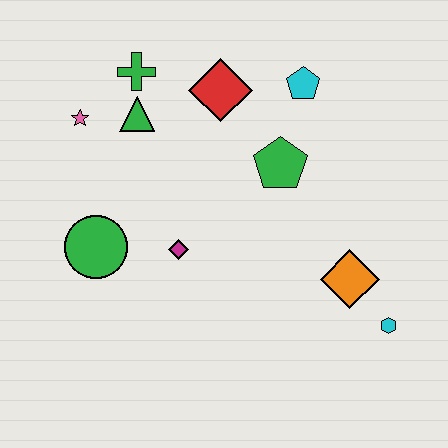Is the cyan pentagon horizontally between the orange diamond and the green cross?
Yes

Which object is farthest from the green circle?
The cyan hexagon is farthest from the green circle.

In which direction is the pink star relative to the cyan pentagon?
The pink star is to the left of the cyan pentagon.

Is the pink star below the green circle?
No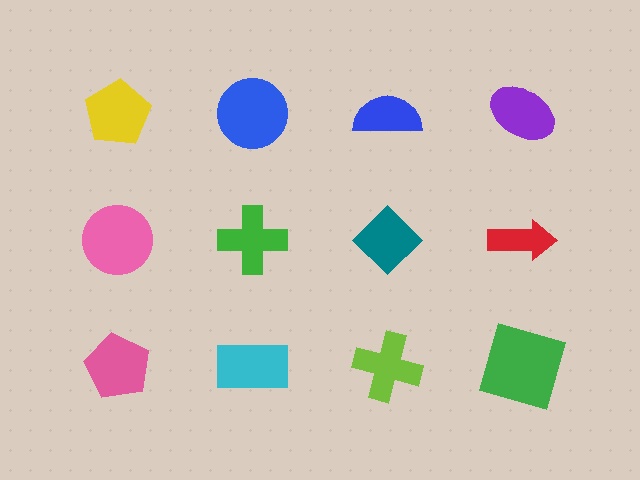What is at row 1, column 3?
A blue semicircle.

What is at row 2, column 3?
A teal diamond.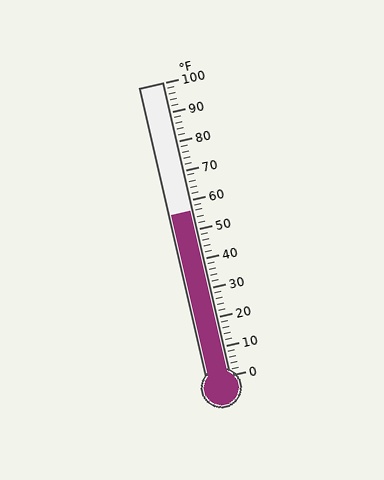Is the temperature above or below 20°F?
The temperature is above 20°F.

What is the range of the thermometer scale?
The thermometer scale ranges from 0°F to 100°F.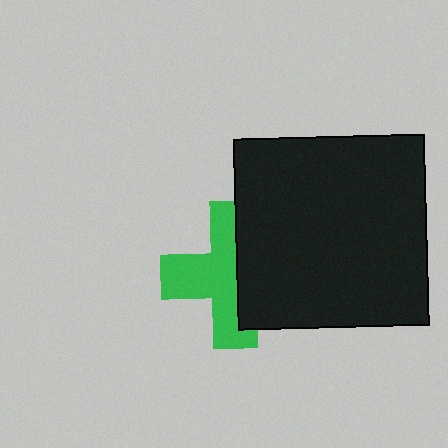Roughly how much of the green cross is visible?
About half of it is visible (roughly 57%).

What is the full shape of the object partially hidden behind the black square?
The partially hidden object is a green cross.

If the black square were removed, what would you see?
You would see the complete green cross.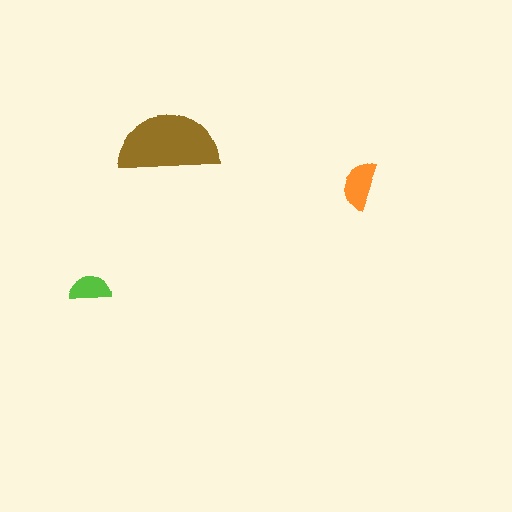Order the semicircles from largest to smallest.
the brown one, the orange one, the lime one.